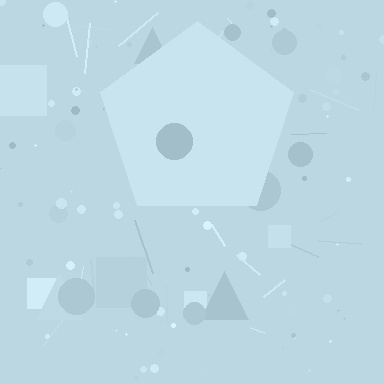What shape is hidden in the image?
A pentagon is hidden in the image.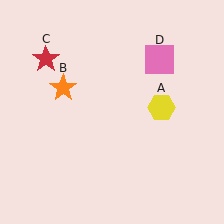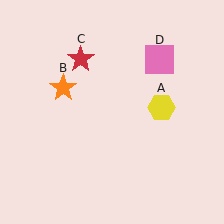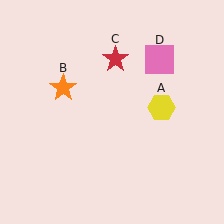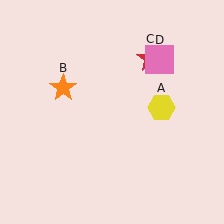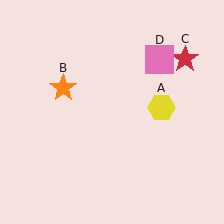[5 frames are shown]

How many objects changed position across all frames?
1 object changed position: red star (object C).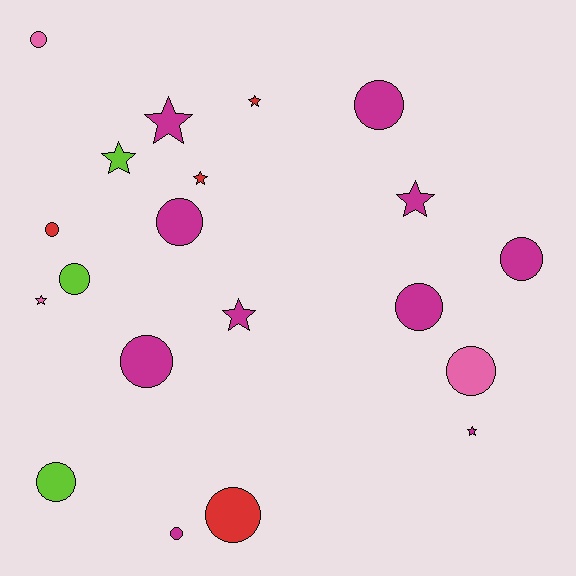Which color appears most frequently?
Magenta, with 10 objects.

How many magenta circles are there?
There are 6 magenta circles.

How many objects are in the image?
There are 20 objects.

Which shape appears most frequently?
Circle, with 12 objects.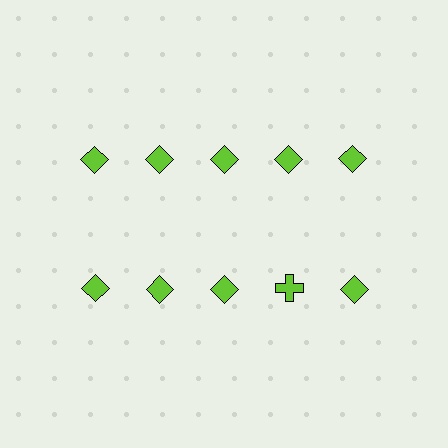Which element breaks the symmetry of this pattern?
The lime cross in the second row, second from right column breaks the symmetry. All other shapes are lime diamonds.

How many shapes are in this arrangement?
There are 10 shapes arranged in a grid pattern.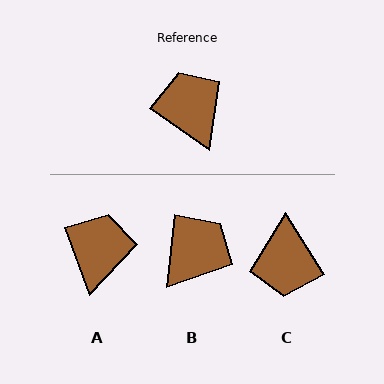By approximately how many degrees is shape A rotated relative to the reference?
Approximately 34 degrees clockwise.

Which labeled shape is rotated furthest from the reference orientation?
C, about 157 degrees away.